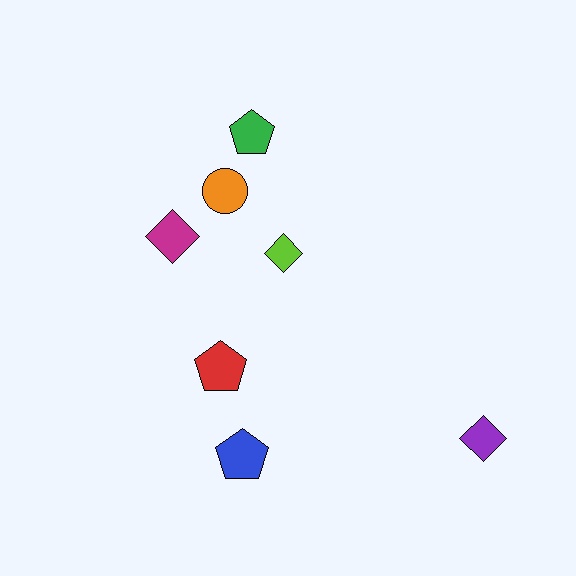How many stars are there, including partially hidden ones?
There are no stars.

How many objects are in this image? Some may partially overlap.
There are 7 objects.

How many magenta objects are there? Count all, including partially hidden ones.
There is 1 magenta object.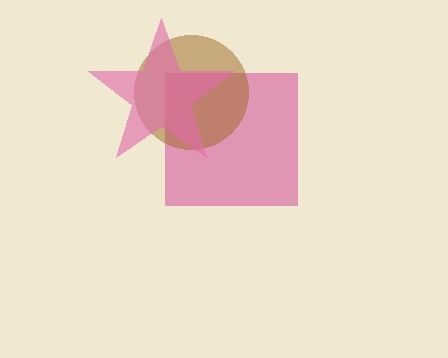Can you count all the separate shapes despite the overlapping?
Yes, there are 3 separate shapes.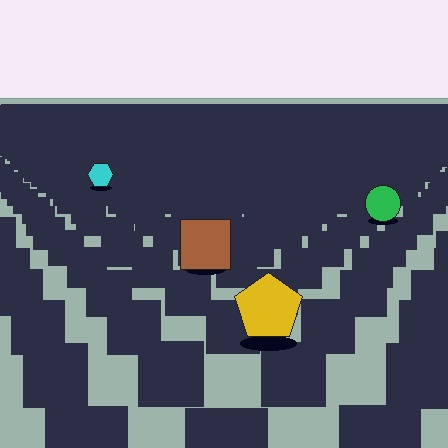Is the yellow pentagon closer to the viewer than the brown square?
Yes. The yellow pentagon is closer — you can tell from the texture gradient: the ground texture is coarser near it.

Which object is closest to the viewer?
The yellow pentagon is closest. The texture marks near it are larger and more spread out.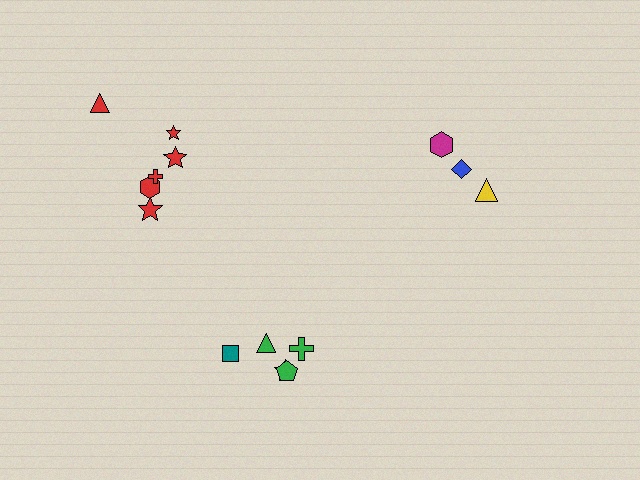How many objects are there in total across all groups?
There are 14 objects.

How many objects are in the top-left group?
There are 6 objects.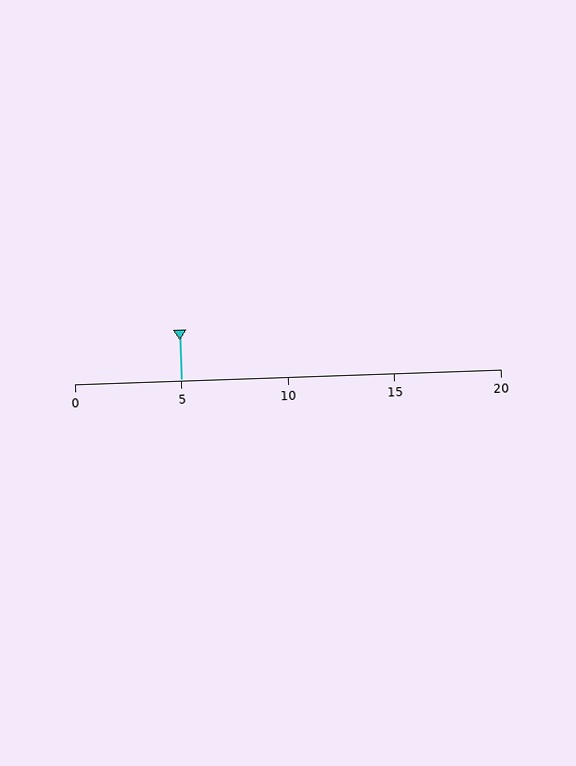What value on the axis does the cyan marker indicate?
The marker indicates approximately 5.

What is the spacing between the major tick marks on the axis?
The major ticks are spaced 5 apart.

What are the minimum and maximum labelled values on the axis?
The axis runs from 0 to 20.